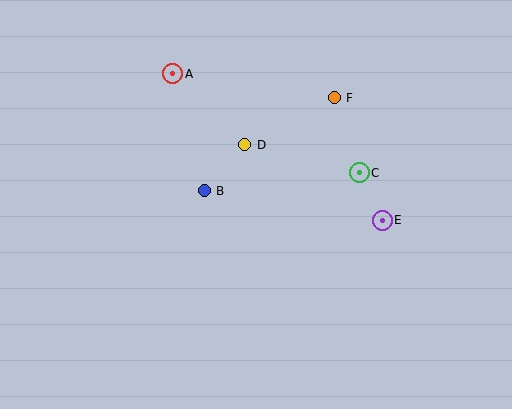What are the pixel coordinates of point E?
Point E is at (382, 220).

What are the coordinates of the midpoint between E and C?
The midpoint between E and C is at (371, 197).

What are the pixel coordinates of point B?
Point B is at (204, 191).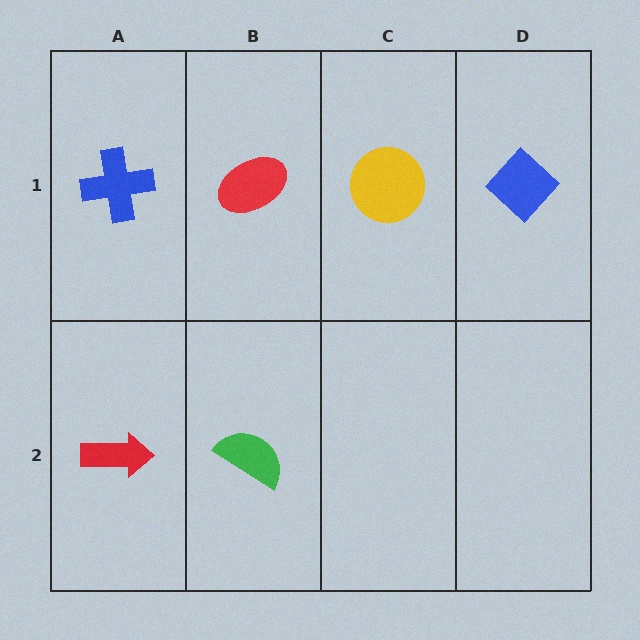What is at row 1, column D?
A blue diamond.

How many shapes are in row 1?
4 shapes.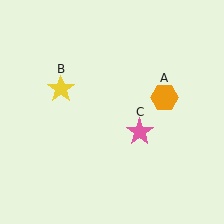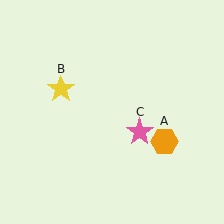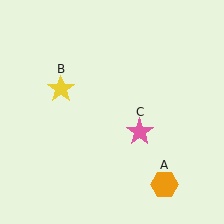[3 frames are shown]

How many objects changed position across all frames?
1 object changed position: orange hexagon (object A).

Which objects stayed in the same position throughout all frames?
Yellow star (object B) and pink star (object C) remained stationary.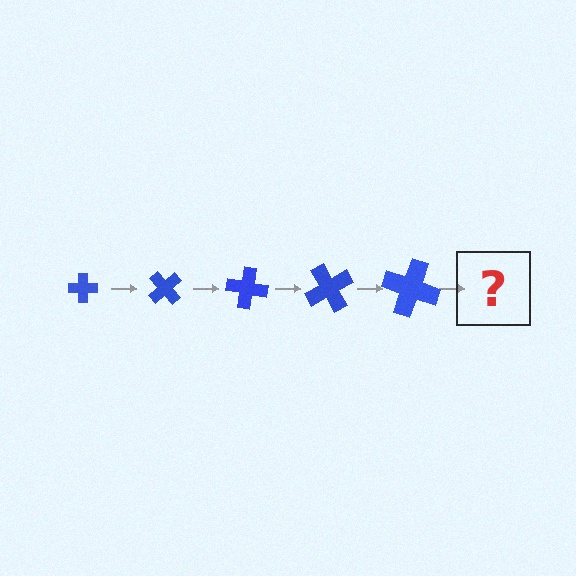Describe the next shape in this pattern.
It should be a cross, larger than the previous one and rotated 250 degrees from the start.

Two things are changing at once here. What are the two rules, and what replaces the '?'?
The two rules are that the cross grows larger each step and it rotates 50 degrees each step. The '?' should be a cross, larger than the previous one and rotated 250 degrees from the start.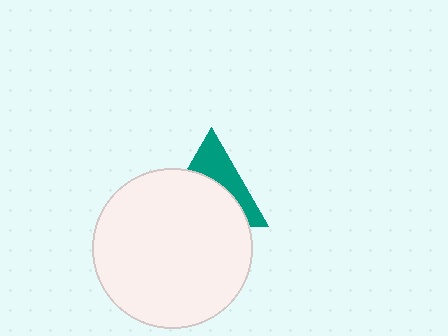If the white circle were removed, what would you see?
You would see the complete teal triangle.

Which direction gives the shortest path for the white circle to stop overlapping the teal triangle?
Moving down gives the shortest separation.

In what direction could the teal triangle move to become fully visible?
The teal triangle could move up. That would shift it out from behind the white circle entirely.